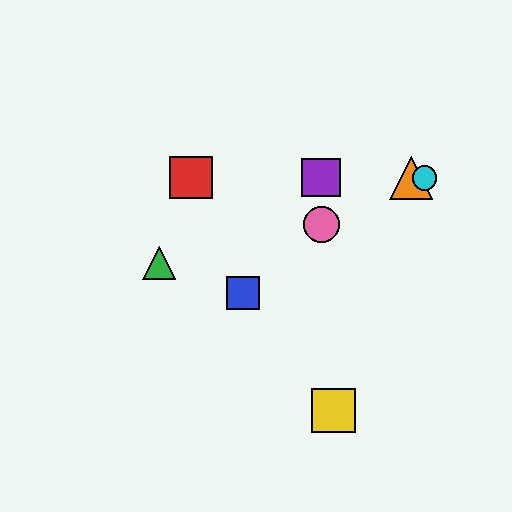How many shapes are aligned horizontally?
4 shapes (the red square, the purple square, the orange triangle, the cyan circle) are aligned horizontally.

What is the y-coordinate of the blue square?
The blue square is at y≈293.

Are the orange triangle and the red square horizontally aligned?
Yes, both are at y≈178.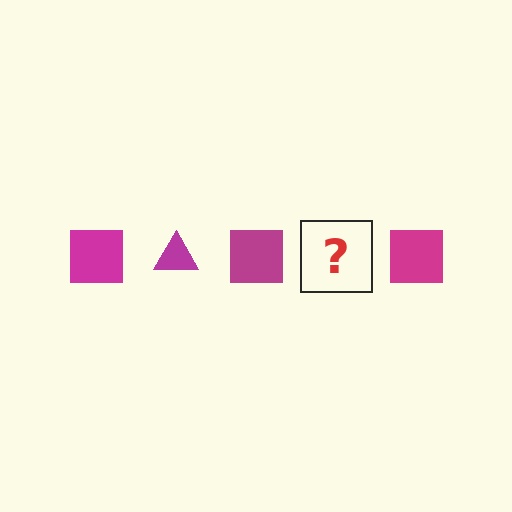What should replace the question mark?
The question mark should be replaced with a magenta triangle.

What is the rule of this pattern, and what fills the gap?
The rule is that the pattern cycles through square, triangle shapes in magenta. The gap should be filled with a magenta triangle.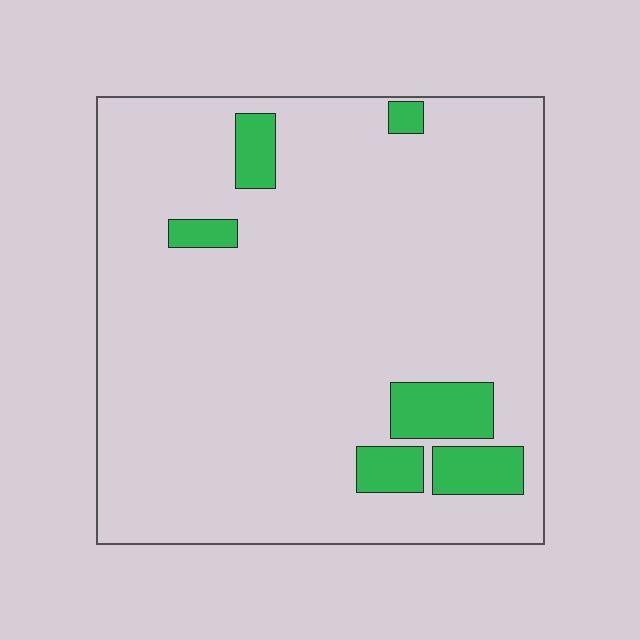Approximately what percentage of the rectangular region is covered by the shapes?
Approximately 10%.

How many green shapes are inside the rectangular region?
6.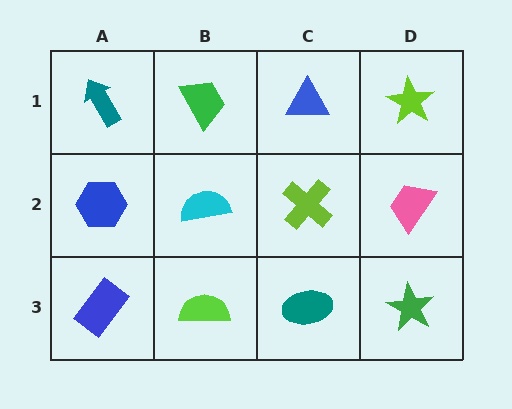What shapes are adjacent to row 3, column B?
A cyan semicircle (row 2, column B), a blue rectangle (row 3, column A), a teal ellipse (row 3, column C).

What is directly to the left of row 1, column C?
A green trapezoid.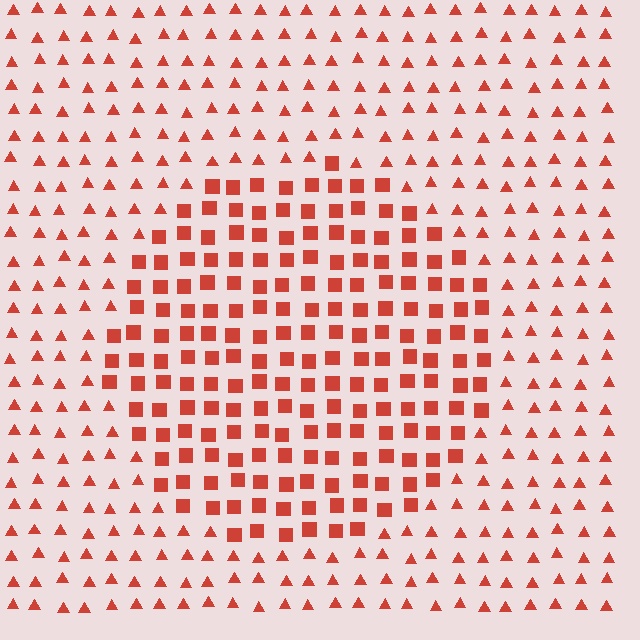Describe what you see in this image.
The image is filled with small red elements arranged in a uniform grid. A circle-shaped region contains squares, while the surrounding area contains triangles. The boundary is defined purely by the change in element shape.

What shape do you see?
I see a circle.